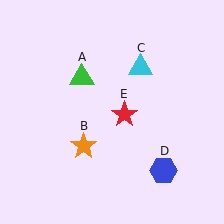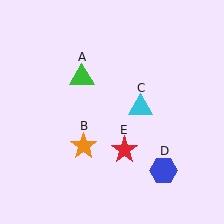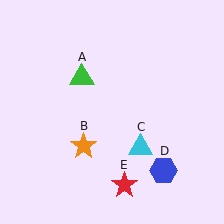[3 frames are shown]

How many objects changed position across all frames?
2 objects changed position: cyan triangle (object C), red star (object E).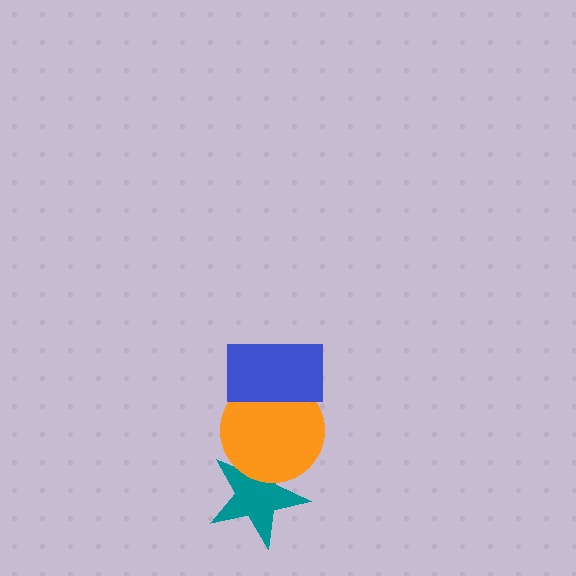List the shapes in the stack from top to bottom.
From top to bottom: the blue rectangle, the orange circle, the teal star.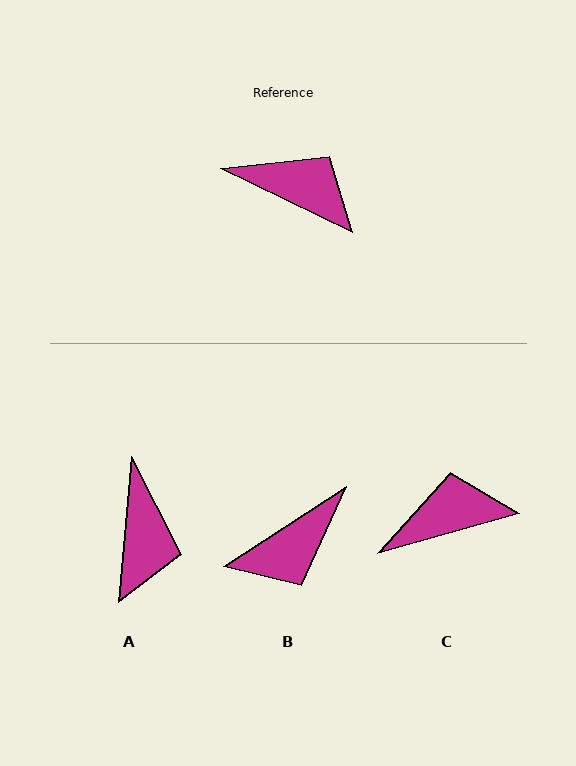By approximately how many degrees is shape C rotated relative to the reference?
Approximately 41 degrees counter-clockwise.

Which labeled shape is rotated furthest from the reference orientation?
B, about 121 degrees away.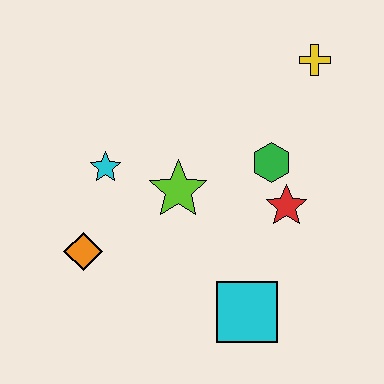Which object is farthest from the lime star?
The yellow cross is farthest from the lime star.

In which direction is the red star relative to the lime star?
The red star is to the right of the lime star.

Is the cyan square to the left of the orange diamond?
No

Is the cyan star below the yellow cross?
Yes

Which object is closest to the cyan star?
The lime star is closest to the cyan star.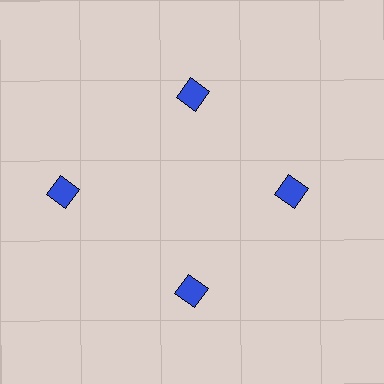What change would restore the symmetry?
The symmetry would be restored by moving it inward, back onto the ring so that all 4 diamonds sit at equal angles and equal distance from the center.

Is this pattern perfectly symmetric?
No. The 4 blue diamonds are arranged in a ring, but one element near the 9 o'clock position is pushed outward from the center, breaking the 4-fold rotational symmetry.